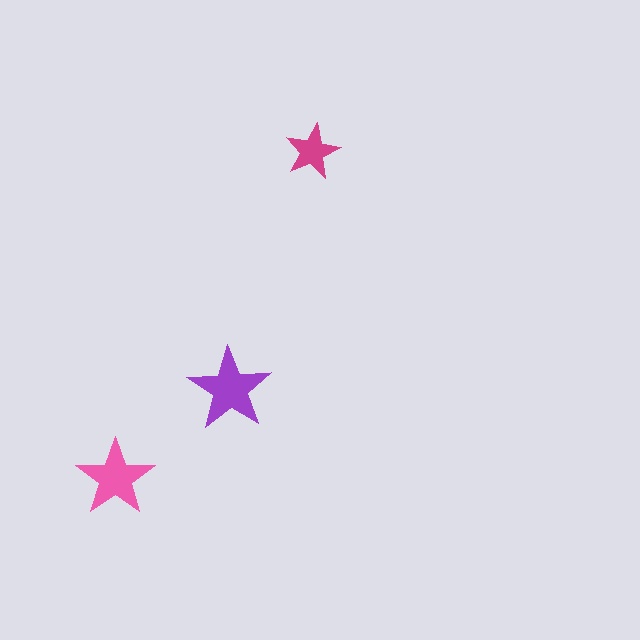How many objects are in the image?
There are 3 objects in the image.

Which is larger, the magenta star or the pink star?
The pink one.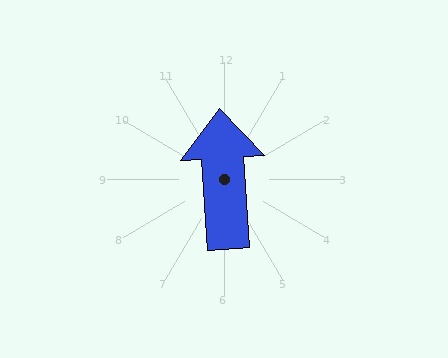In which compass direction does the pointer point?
North.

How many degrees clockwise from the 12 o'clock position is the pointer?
Approximately 356 degrees.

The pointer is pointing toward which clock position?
Roughly 12 o'clock.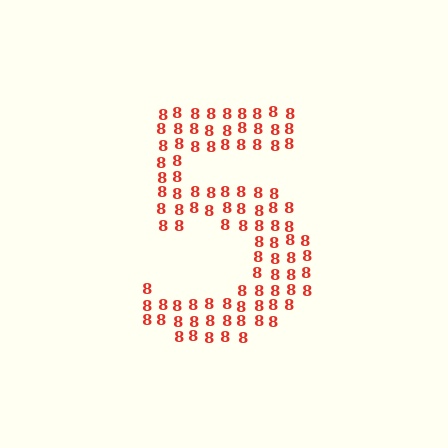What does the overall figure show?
The overall figure shows the digit 5.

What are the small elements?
The small elements are digit 8's.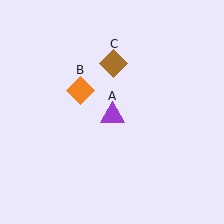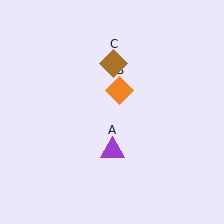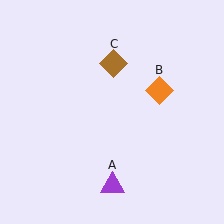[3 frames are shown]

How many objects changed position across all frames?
2 objects changed position: purple triangle (object A), orange diamond (object B).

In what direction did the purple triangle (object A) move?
The purple triangle (object A) moved down.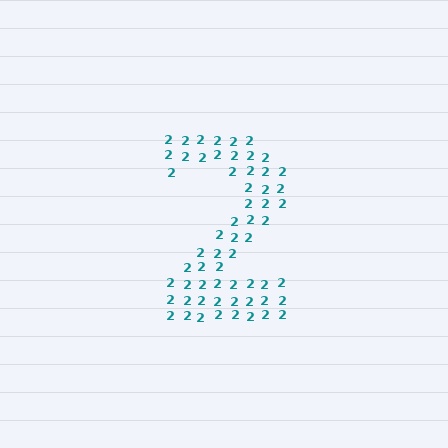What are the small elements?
The small elements are digit 2's.